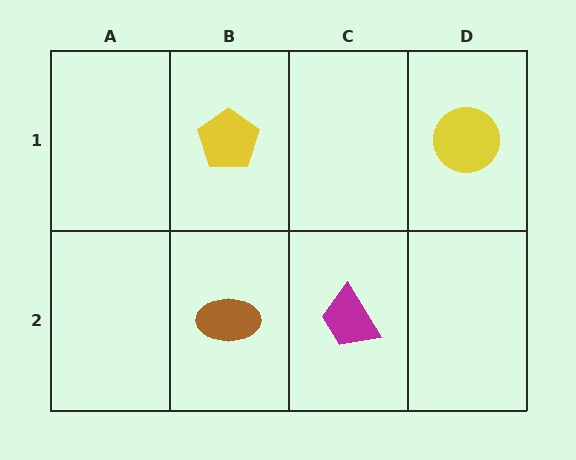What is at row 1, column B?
A yellow pentagon.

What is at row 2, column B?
A brown ellipse.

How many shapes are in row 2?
2 shapes.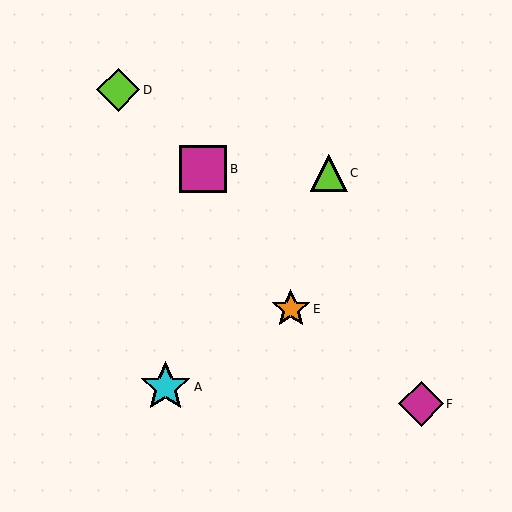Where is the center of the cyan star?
The center of the cyan star is at (166, 387).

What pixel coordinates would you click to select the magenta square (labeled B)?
Click at (203, 169) to select the magenta square B.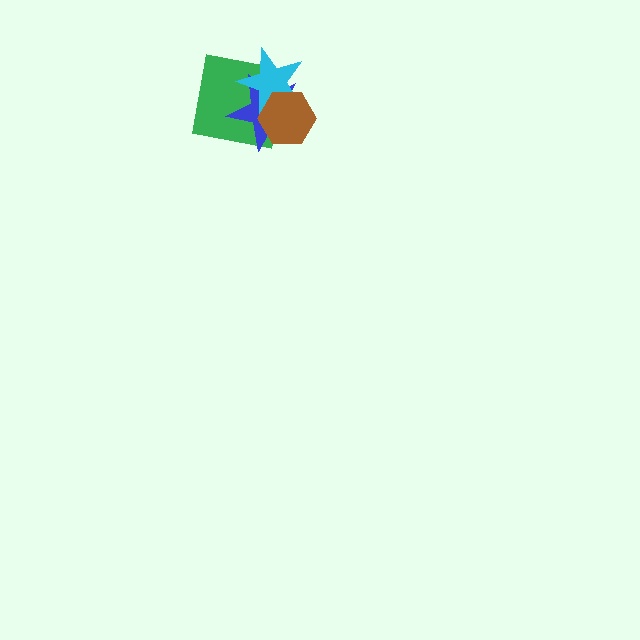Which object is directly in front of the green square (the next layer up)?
The blue star is directly in front of the green square.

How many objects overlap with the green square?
3 objects overlap with the green square.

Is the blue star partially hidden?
Yes, it is partially covered by another shape.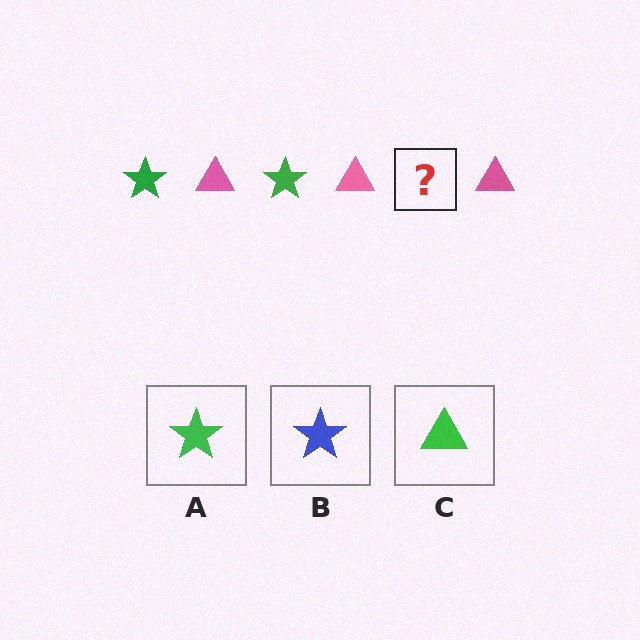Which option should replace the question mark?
Option A.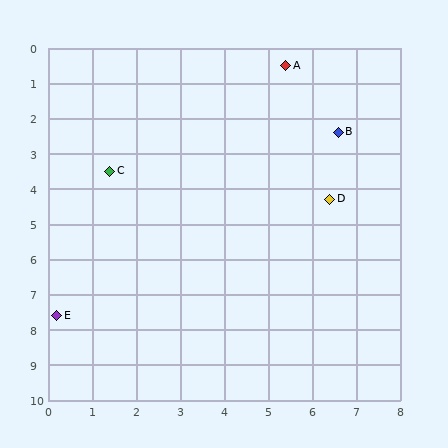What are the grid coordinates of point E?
Point E is at approximately (0.2, 7.6).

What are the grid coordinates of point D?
Point D is at approximately (6.4, 4.3).